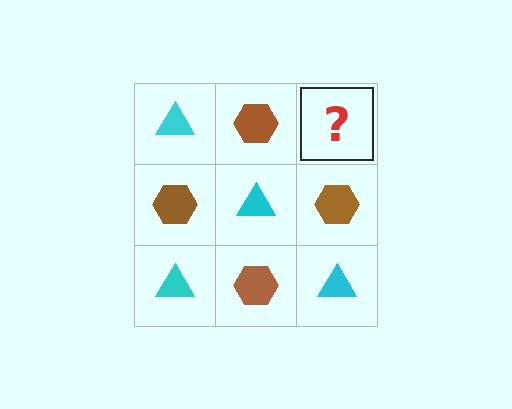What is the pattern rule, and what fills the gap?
The rule is that it alternates cyan triangle and brown hexagon in a checkerboard pattern. The gap should be filled with a cyan triangle.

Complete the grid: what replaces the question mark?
The question mark should be replaced with a cyan triangle.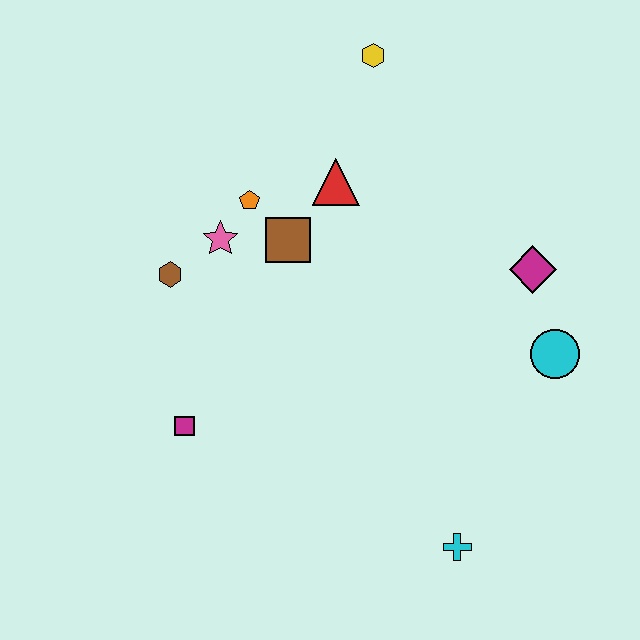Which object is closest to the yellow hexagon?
The red triangle is closest to the yellow hexagon.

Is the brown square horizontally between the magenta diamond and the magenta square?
Yes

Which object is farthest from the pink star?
The cyan cross is farthest from the pink star.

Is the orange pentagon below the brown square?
No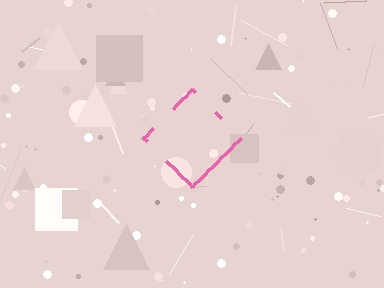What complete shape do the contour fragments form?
The contour fragments form a diamond.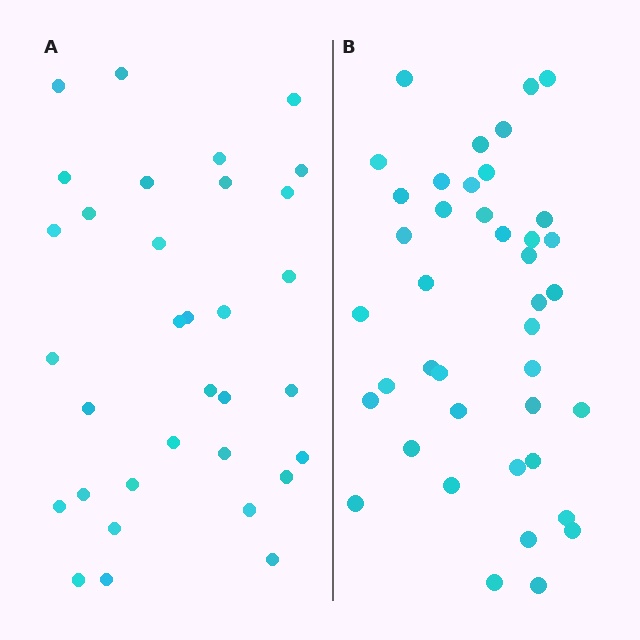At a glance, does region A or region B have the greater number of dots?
Region B (the right region) has more dots.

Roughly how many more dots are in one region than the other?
Region B has roughly 8 or so more dots than region A.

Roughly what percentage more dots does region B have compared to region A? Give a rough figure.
About 25% more.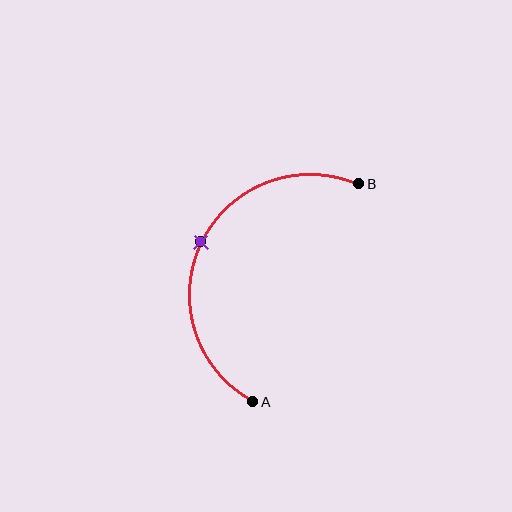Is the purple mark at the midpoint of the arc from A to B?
Yes. The purple mark lies on the arc at equal arc-length from both A and B — it is the arc midpoint.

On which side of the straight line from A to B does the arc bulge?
The arc bulges to the left of the straight line connecting A and B.